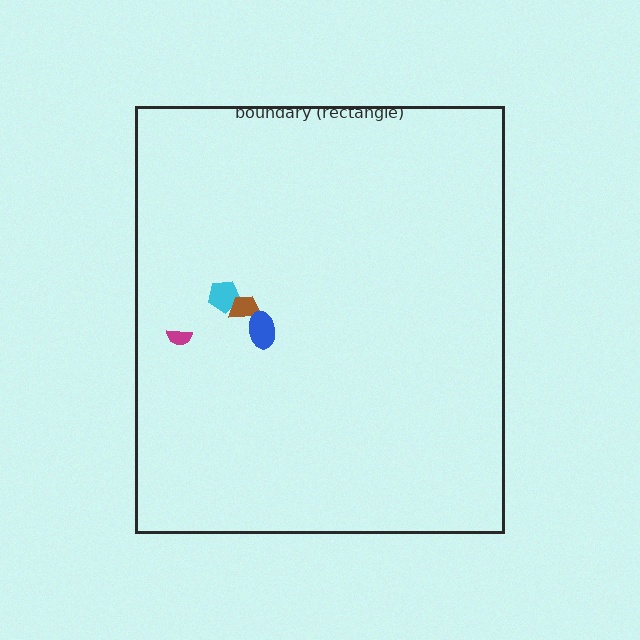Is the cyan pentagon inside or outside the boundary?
Inside.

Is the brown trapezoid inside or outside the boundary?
Inside.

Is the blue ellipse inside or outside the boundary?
Inside.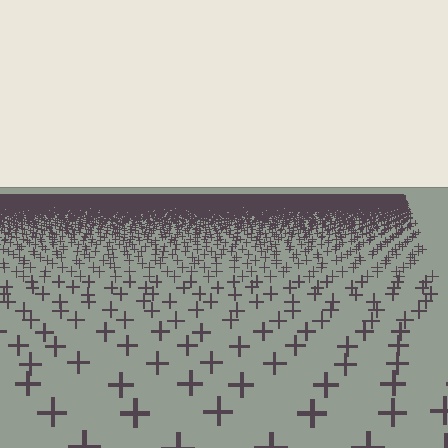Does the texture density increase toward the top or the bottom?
Density increases toward the top.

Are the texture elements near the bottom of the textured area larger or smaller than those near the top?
Larger. Near the bottom, elements are closer to the viewer and appear at a bigger on-screen size.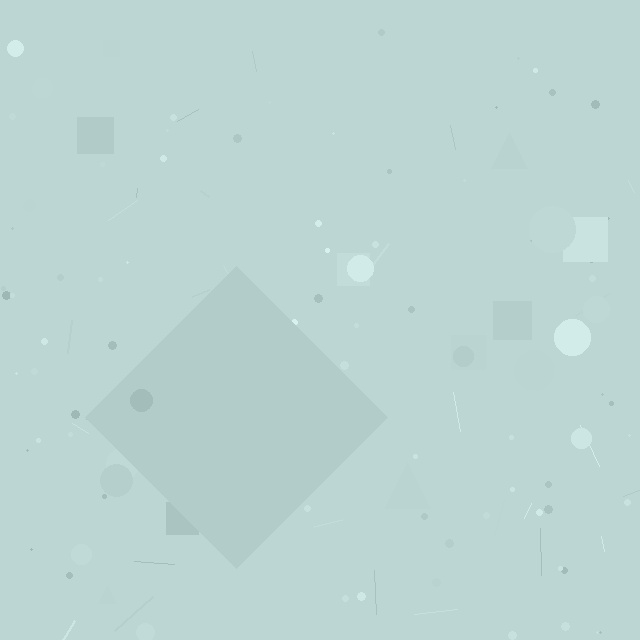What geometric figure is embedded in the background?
A diamond is embedded in the background.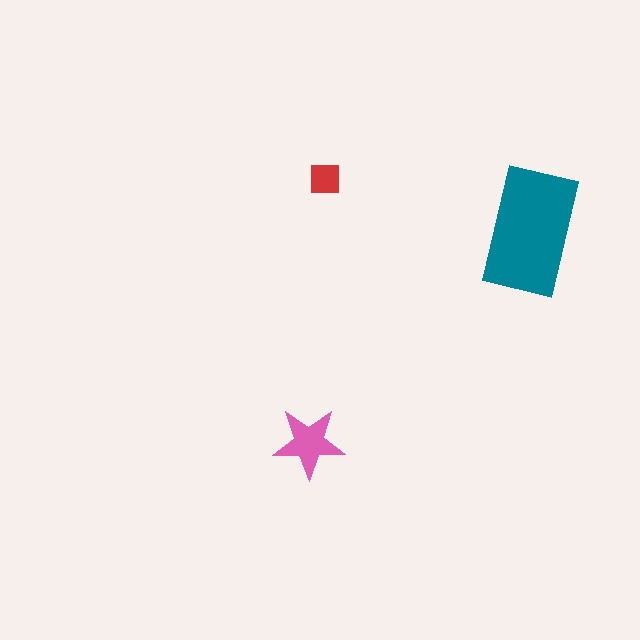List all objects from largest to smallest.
The teal rectangle, the pink star, the red square.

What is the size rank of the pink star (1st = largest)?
2nd.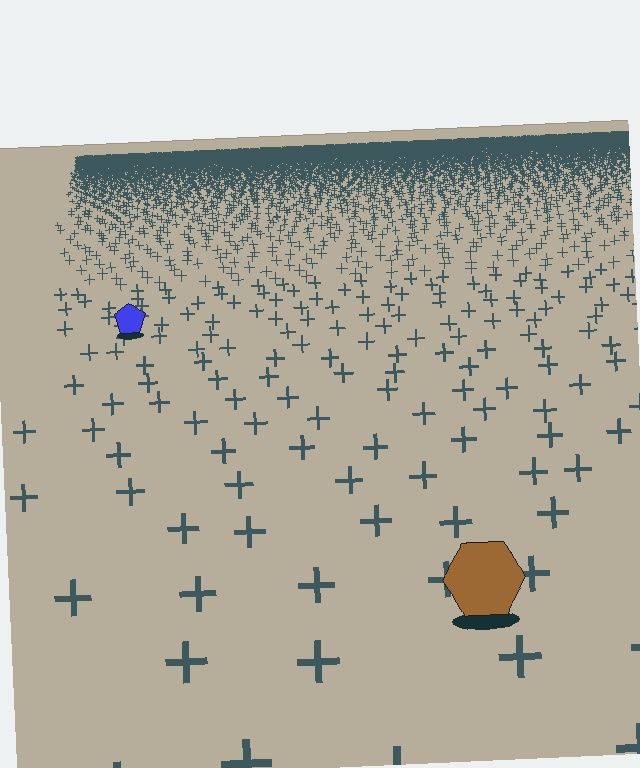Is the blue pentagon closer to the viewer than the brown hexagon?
No. The brown hexagon is closer — you can tell from the texture gradient: the ground texture is coarser near it.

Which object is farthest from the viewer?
The blue pentagon is farthest from the viewer. It appears smaller and the ground texture around it is denser.